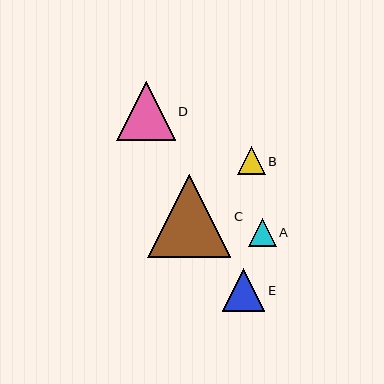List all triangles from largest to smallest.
From largest to smallest: C, D, E, A, B.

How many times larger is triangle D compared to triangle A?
Triangle D is approximately 2.1 times the size of triangle A.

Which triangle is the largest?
Triangle C is the largest with a size of approximately 83 pixels.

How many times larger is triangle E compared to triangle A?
Triangle E is approximately 1.5 times the size of triangle A.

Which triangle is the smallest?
Triangle B is the smallest with a size of approximately 28 pixels.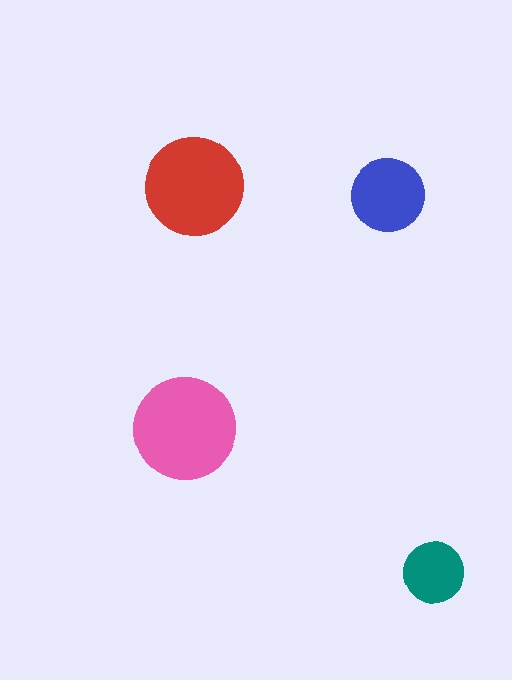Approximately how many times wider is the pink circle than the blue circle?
About 1.5 times wider.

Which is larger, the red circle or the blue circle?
The red one.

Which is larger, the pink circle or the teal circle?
The pink one.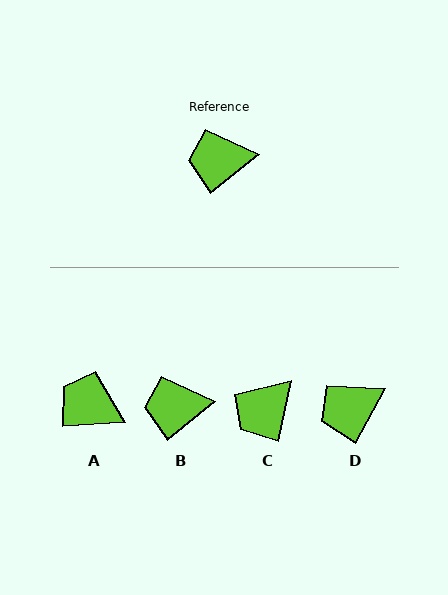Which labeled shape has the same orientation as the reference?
B.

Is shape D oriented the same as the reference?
No, it is off by about 22 degrees.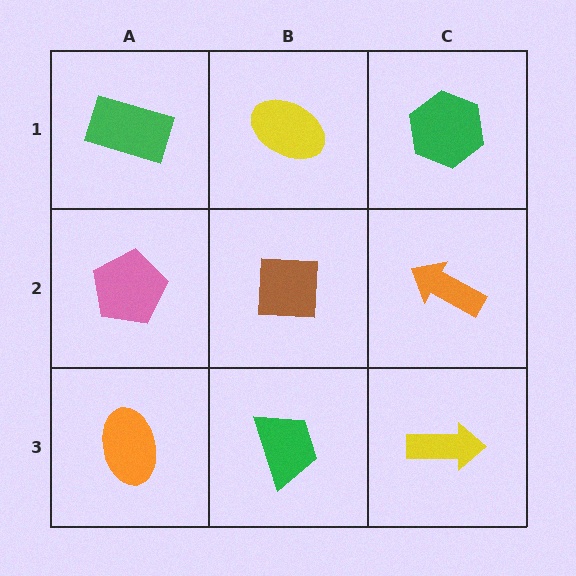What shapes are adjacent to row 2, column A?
A green rectangle (row 1, column A), an orange ellipse (row 3, column A), a brown square (row 2, column B).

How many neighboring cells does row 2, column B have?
4.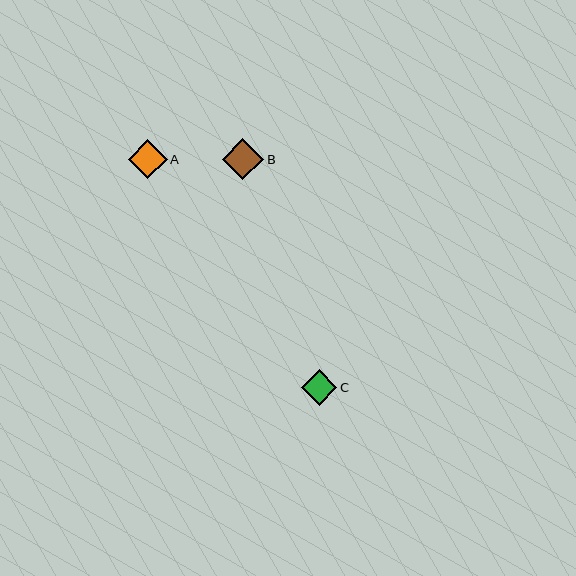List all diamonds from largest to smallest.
From largest to smallest: B, A, C.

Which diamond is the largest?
Diamond B is the largest with a size of approximately 41 pixels.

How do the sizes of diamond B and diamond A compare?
Diamond B and diamond A are approximately the same size.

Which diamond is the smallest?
Diamond C is the smallest with a size of approximately 36 pixels.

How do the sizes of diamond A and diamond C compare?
Diamond A and diamond C are approximately the same size.